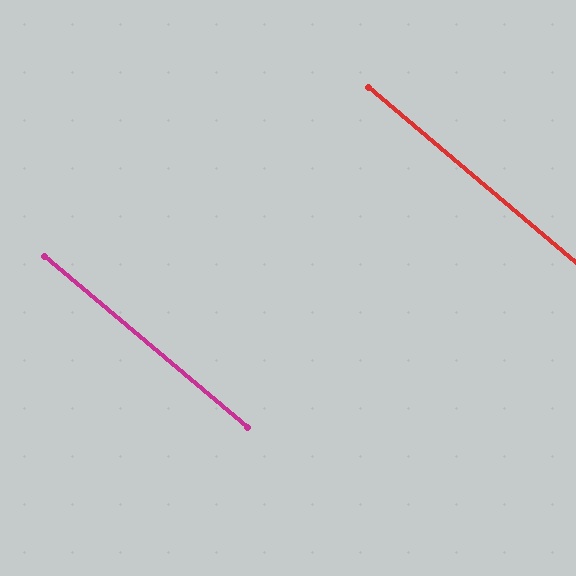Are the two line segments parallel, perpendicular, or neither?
Parallel — their directions differ by only 0.0°.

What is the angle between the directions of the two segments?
Approximately 0 degrees.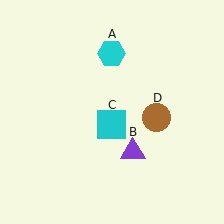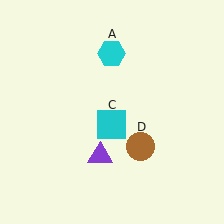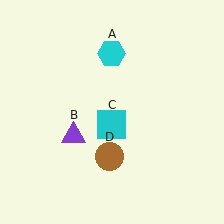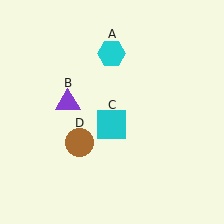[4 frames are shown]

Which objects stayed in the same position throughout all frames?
Cyan hexagon (object A) and cyan square (object C) remained stationary.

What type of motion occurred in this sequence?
The purple triangle (object B), brown circle (object D) rotated clockwise around the center of the scene.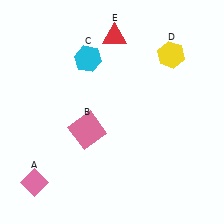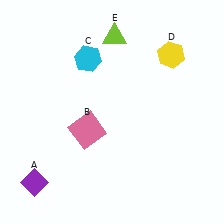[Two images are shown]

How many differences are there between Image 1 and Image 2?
There are 2 differences between the two images.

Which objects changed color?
A changed from pink to purple. E changed from red to lime.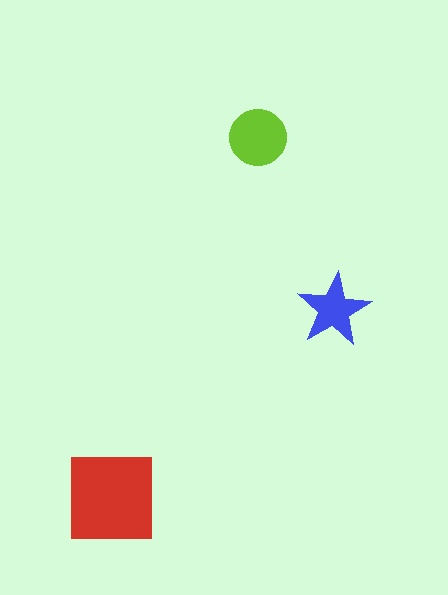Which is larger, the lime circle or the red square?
The red square.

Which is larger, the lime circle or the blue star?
The lime circle.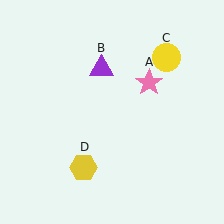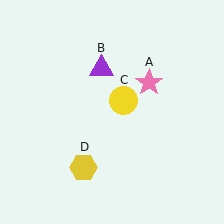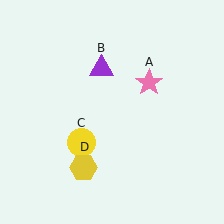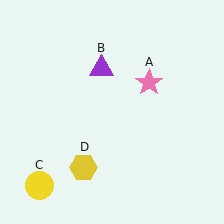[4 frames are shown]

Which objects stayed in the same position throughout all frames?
Pink star (object A) and purple triangle (object B) and yellow hexagon (object D) remained stationary.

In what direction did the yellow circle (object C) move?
The yellow circle (object C) moved down and to the left.